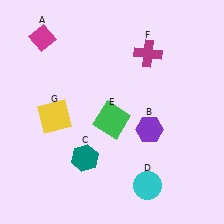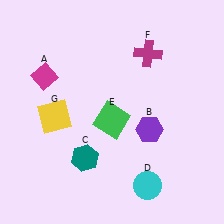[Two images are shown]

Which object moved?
The magenta diamond (A) moved down.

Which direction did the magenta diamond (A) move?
The magenta diamond (A) moved down.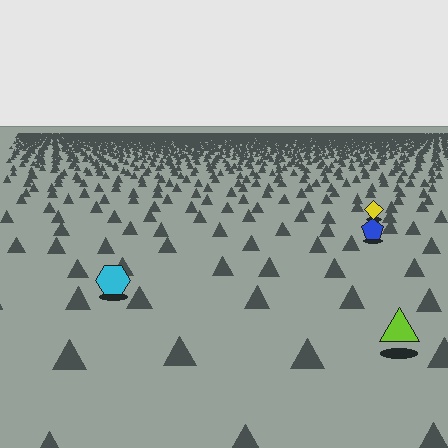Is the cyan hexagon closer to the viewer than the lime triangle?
No. The lime triangle is closer — you can tell from the texture gradient: the ground texture is coarser near it.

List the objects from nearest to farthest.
From nearest to farthest: the lime triangle, the cyan hexagon, the blue pentagon, the yellow diamond.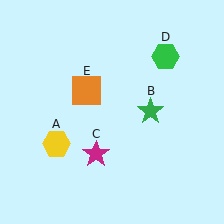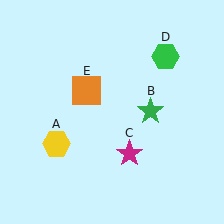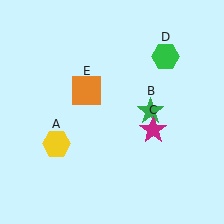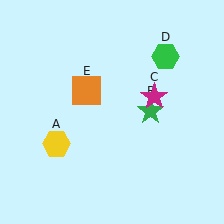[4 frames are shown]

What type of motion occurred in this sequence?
The magenta star (object C) rotated counterclockwise around the center of the scene.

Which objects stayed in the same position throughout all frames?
Yellow hexagon (object A) and green star (object B) and green hexagon (object D) and orange square (object E) remained stationary.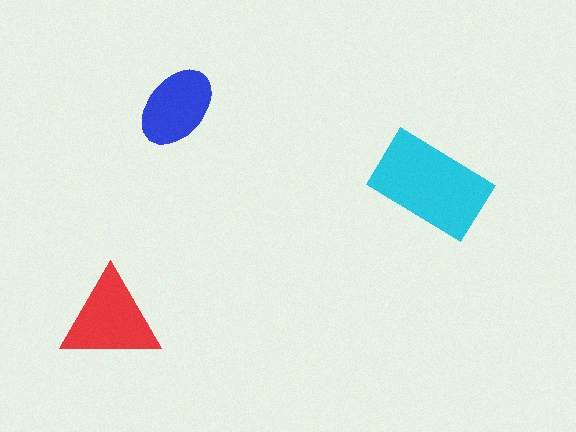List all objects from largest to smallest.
The cyan rectangle, the red triangle, the blue ellipse.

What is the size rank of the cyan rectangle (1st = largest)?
1st.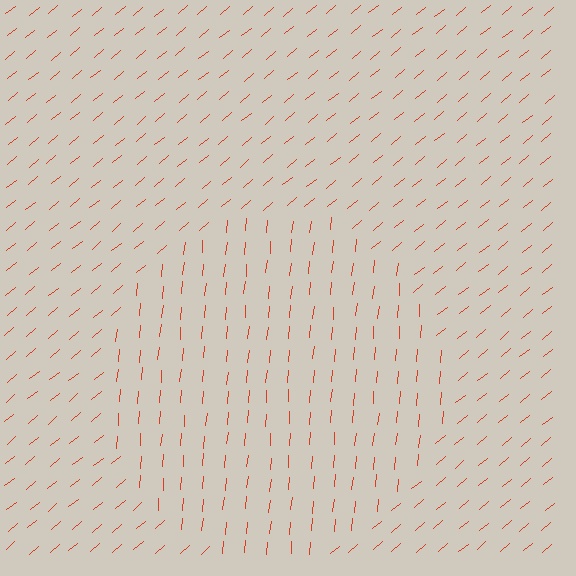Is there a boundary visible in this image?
Yes, there is a texture boundary formed by a change in line orientation.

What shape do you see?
I see a circle.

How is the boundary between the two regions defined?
The boundary is defined purely by a change in line orientation (approximately 45 degrees difference). All lines are the same color and thickness.